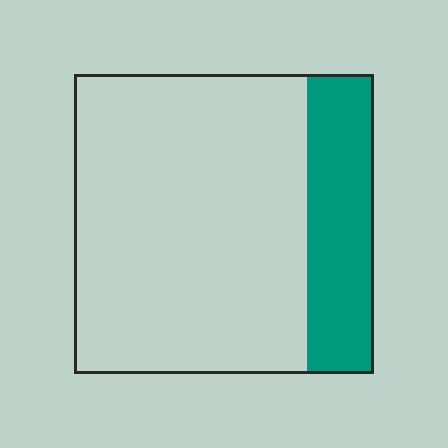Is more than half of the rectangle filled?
No.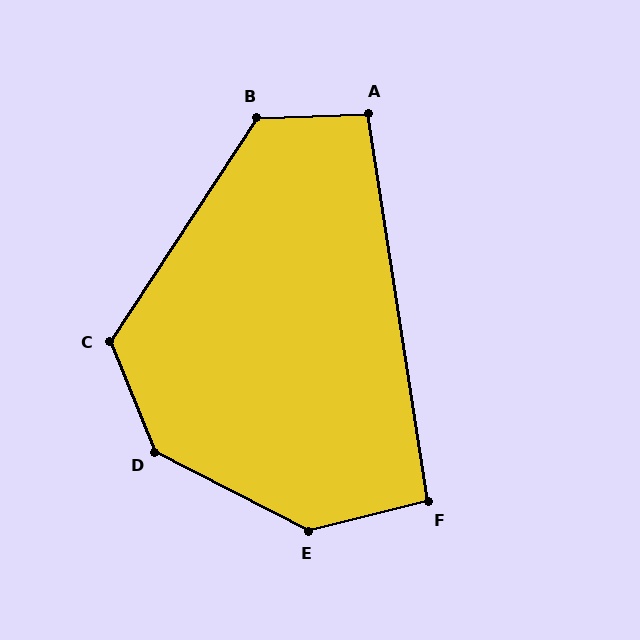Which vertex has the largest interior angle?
D, at approximately 139 degrees.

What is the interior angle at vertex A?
Approximately 97 degrees (obtuse).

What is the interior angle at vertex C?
Approximately 124 degrees (obtuse).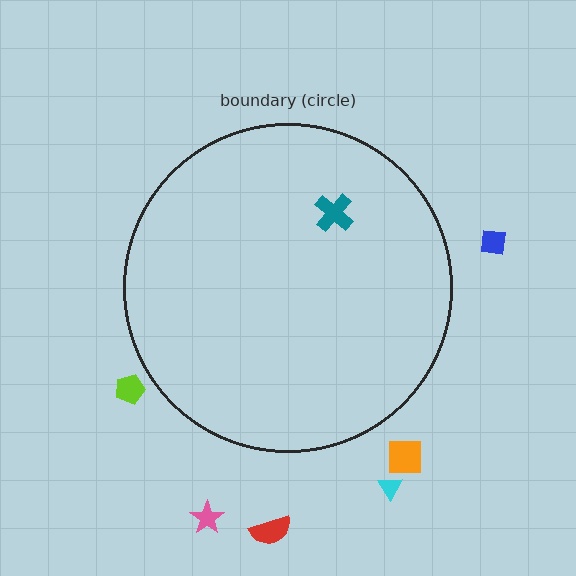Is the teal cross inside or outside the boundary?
Inside.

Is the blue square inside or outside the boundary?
Outside.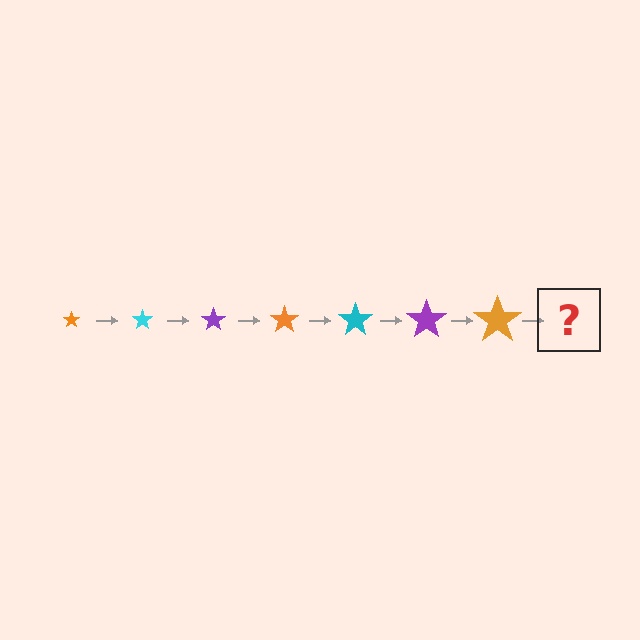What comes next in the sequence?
The next element should be a cyan star, larger than the previous one.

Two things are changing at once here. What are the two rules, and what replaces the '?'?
The two rules are that the star grows larger each step and the color cycles through orange, cyan, and purple. The '?' should be a cyan star, larger than the previous one.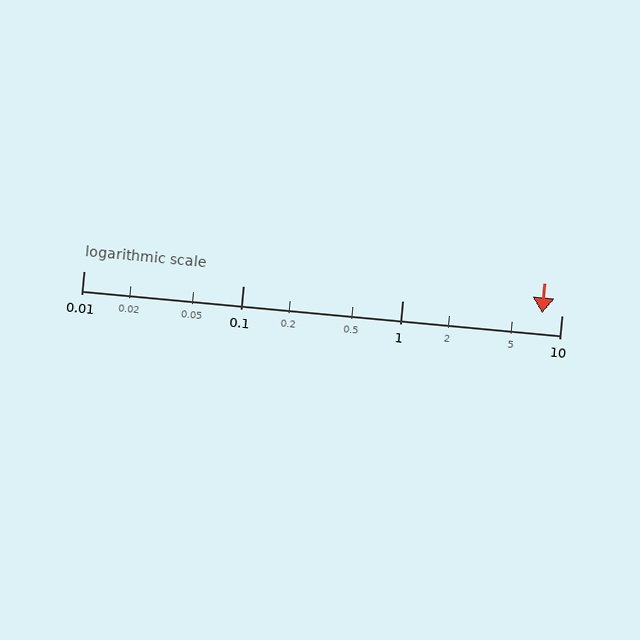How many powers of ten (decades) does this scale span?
The scale spans 3 decades, from 0.01 to 10.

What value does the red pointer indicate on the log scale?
The pointer indicates approximately 7.6.